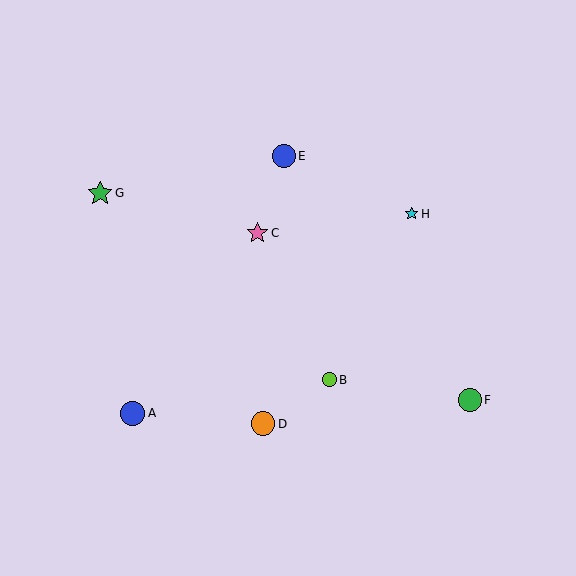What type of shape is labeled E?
Shape E is a blue circle.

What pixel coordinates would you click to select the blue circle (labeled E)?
Click at (284, 156) to select the blue circle E.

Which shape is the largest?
The green star (labeled G) is the largest.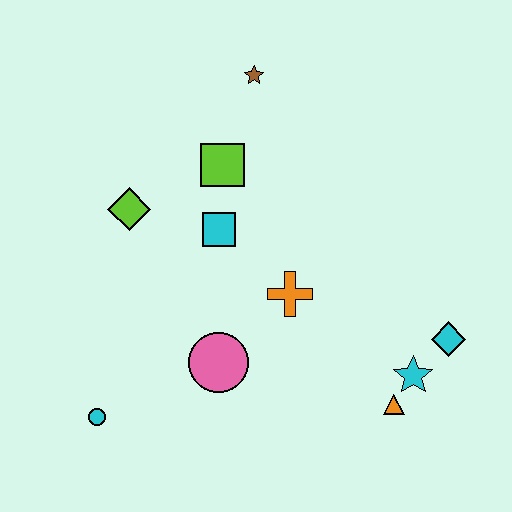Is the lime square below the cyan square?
No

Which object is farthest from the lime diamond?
The cyan diamond is farthest from the lime diamond.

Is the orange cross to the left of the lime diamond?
No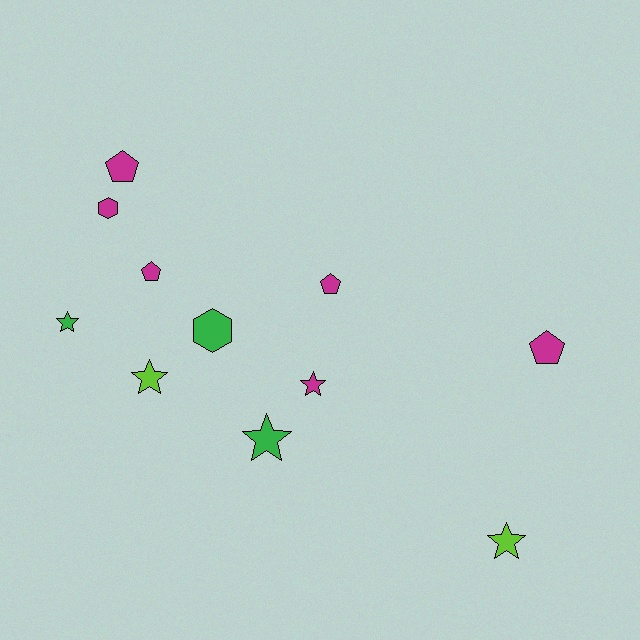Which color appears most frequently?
Magenta, with 6 objects.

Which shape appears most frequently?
Star, with 5 objects.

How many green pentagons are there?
There are no green pentagons.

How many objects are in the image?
There are 11 objects.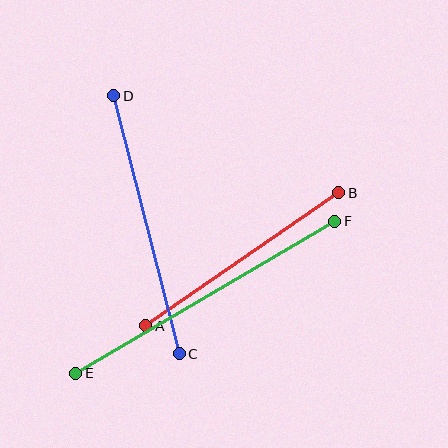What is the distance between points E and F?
The distance is approximately 300 pixels.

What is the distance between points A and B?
The distance is approximately 235 pixels.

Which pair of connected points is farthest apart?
Points E and F are farthest apart.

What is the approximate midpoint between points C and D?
The midpoint is at approximately (147, 225) pixels.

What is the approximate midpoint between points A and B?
The midpoint is at approximately (242, 259) pixels.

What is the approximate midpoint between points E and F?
The midpoint is at approximately (205, 297) pixels.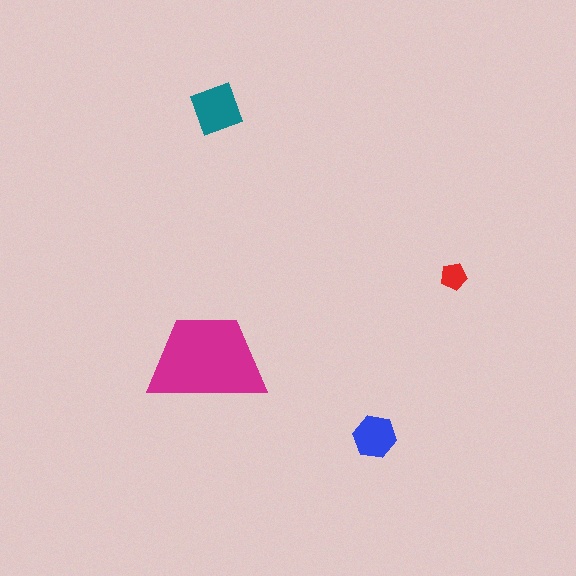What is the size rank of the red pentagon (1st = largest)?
4th.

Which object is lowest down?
The blue hexagon is bottommost.